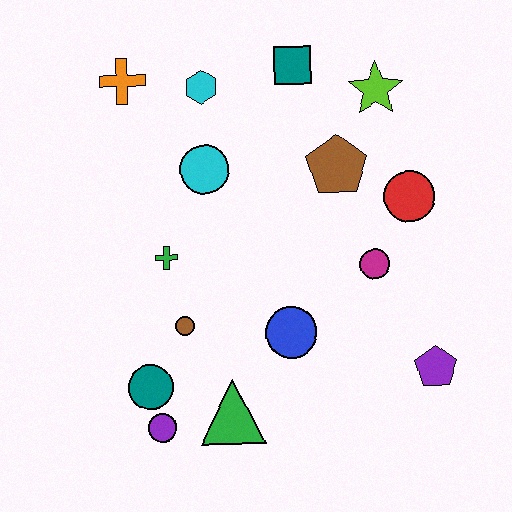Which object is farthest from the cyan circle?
The purple pentagon is farthest from the cyan circle.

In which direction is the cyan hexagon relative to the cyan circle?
The cyan hexagon is above the cyan circle.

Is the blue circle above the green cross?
No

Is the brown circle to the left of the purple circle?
No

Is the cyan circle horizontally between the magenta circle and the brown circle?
Yes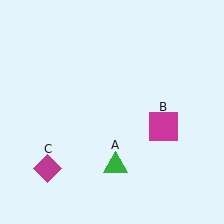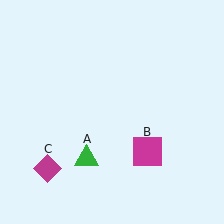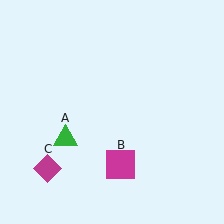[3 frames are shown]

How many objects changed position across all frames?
2 objects changed position: green triangle (object A), magenta square (object B).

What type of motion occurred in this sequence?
The green triangle (object A), magenta square (object B) rotated clockwise around the center of the scene.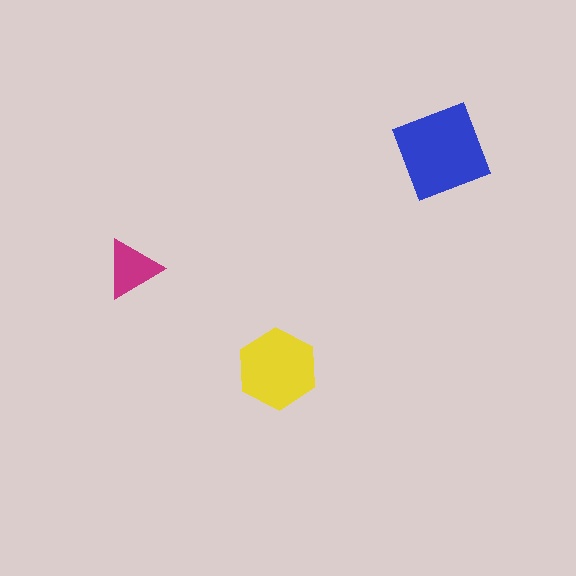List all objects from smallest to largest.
The magenta triangle, the yellow hexagon, the blue square.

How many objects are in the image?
There are 3 objects in the image.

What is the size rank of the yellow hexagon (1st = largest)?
2nd.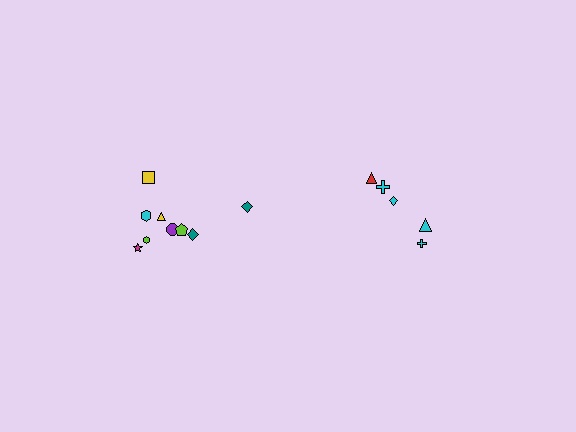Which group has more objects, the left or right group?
The left group.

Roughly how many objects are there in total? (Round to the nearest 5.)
Roughly 15 objects in total.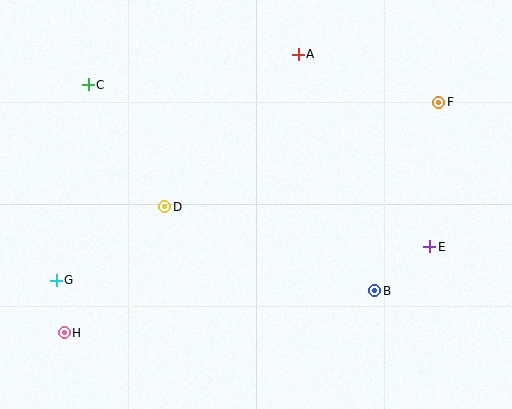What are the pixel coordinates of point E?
Point E is at (430, 247).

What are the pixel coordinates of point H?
Point H is at (65, 333).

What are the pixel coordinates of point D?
Point D is at (165, 207).